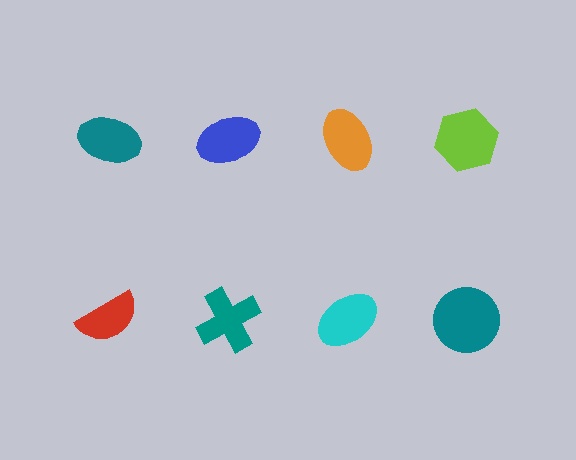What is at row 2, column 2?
A teal cross.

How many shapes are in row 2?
4 shapes.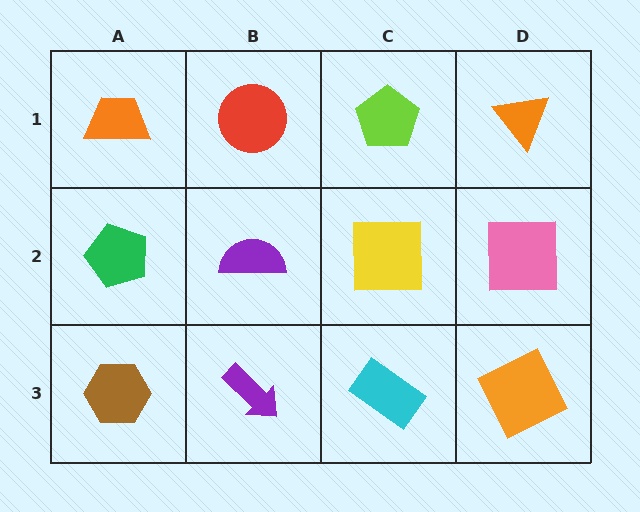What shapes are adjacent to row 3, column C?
A yellow square (row 2, column C), a purple arrow (row 3, column B), an orange square (row 3, column D).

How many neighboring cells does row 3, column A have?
2.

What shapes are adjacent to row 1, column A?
A green pentagon (row 2, column A), a red circle (row 1, column B).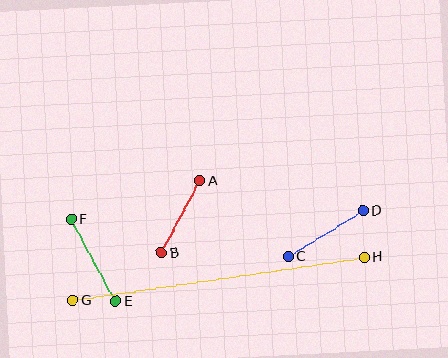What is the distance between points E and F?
The distance is approximately 94 pixels.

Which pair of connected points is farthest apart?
Points G and H are farthest apart.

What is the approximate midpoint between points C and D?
The midpoint is at approximately (326, 234) pixels.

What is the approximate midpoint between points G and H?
The midpoint is at approximately (219, 279) pixels.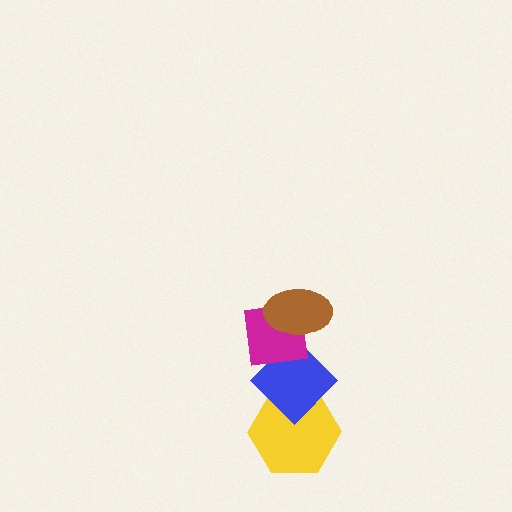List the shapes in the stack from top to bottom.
From top to bottom: the brown ellipse, the magenta square, the blue diamond, the yellow hexagon.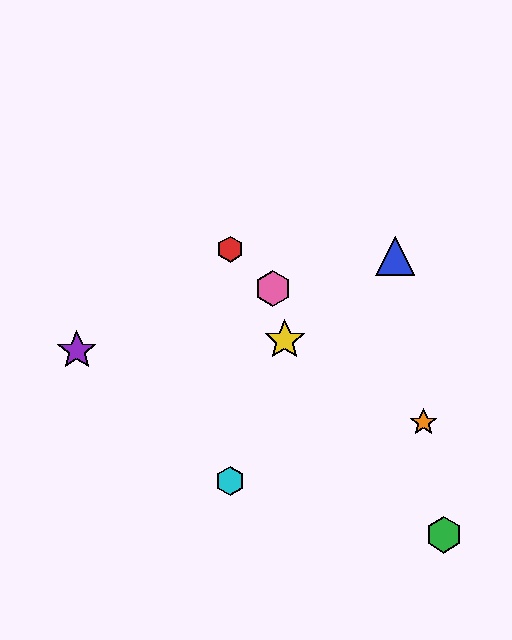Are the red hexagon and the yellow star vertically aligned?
No, the red hexagon is at x≈230 and the yellow star is at x≈285.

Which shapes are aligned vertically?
The red hexagon, the cyan hexagon are aligned vertically.